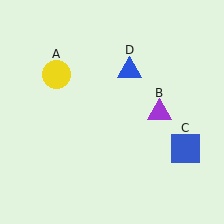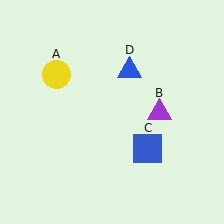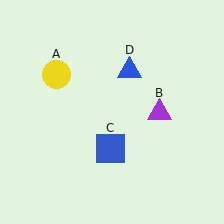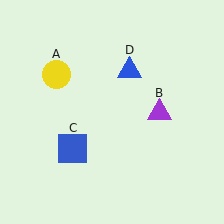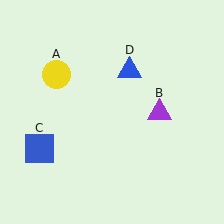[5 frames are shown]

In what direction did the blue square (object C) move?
The blue square (object C) moved left.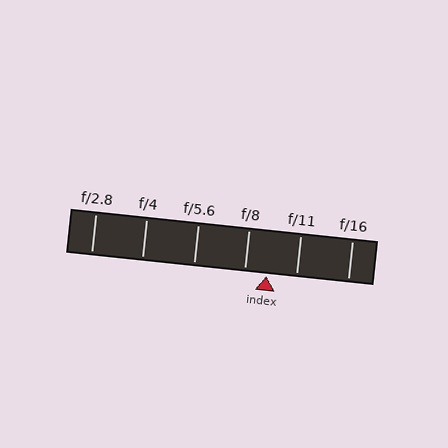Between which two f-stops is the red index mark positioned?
The index mark is between f/8 and f/11.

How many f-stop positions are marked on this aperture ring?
There are 6 f-stop positions marked.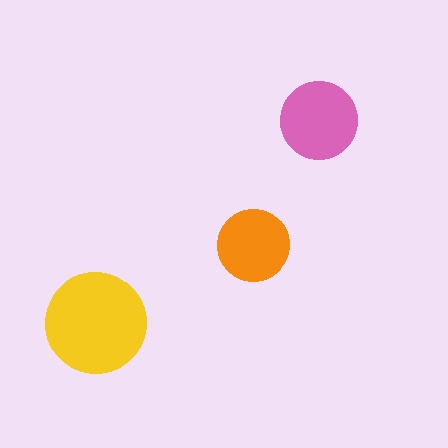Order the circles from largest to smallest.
the yellow one, the pink one, the orange one.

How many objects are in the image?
There are 3 objects in the image.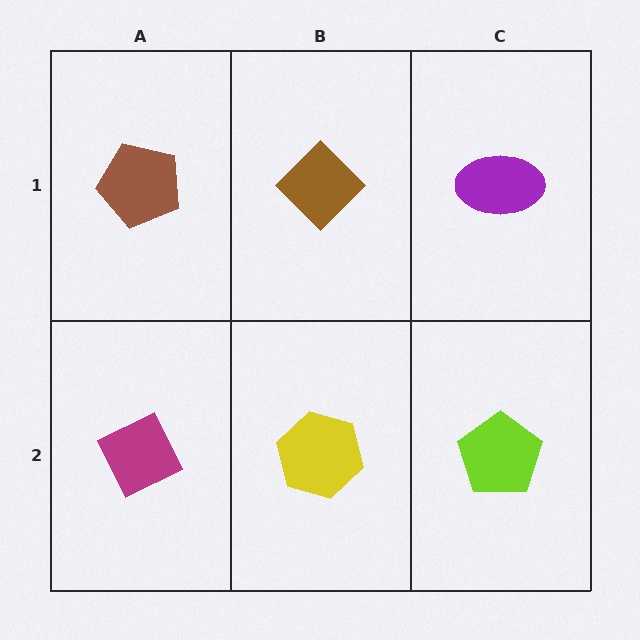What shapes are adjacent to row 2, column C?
A purple ellipse (row 1, column C), a yellow hexagon (row 2, column B).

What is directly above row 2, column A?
A brown pentagon.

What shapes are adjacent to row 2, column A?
A brown pentagon (row 1, column A), a yellow hexagon (row 2, column B).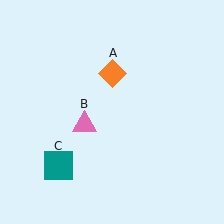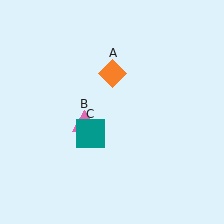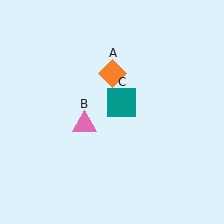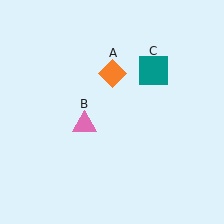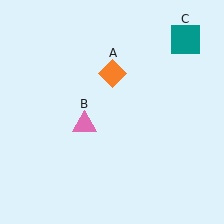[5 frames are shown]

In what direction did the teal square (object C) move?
The teal square (object C) moved up and to the right.